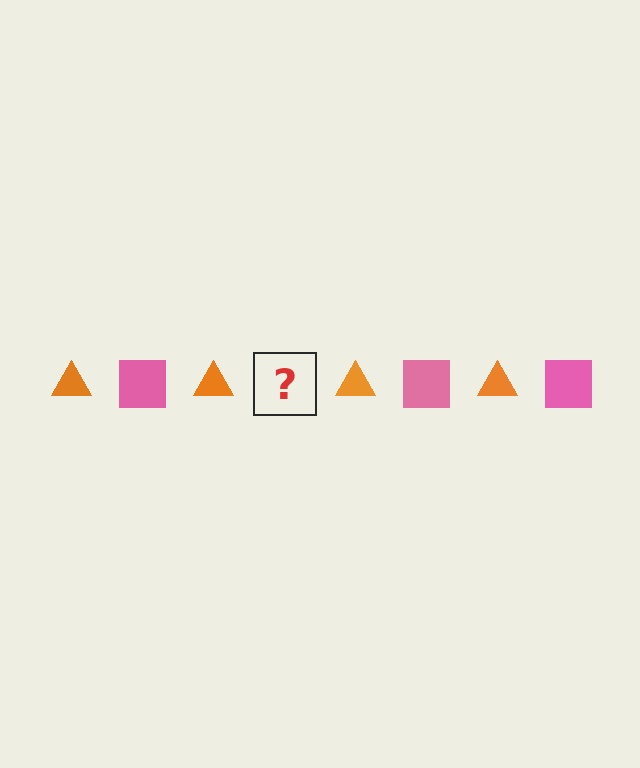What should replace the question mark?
The question mark should be replaced with a pink square.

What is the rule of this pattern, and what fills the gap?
The rule is that the pattern alternates between orange triangle and pink square. The gap should be filled with a pink square.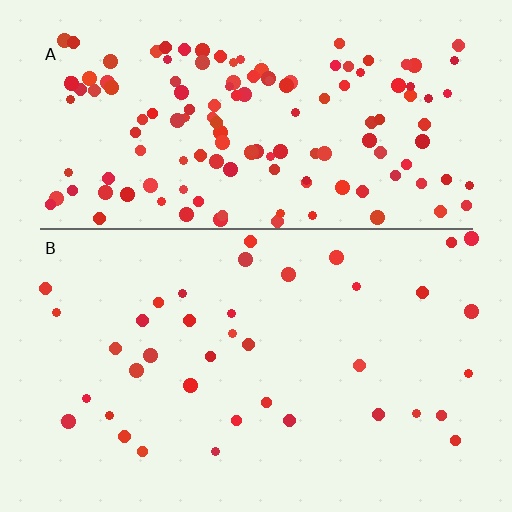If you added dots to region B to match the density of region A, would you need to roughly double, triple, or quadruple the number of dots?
Approximately quadruple.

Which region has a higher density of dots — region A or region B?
A (the top).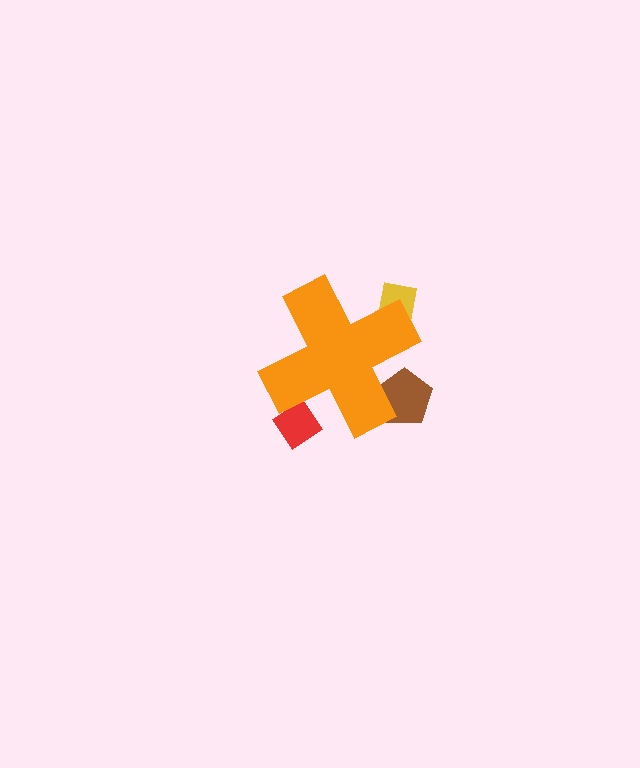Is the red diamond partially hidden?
Yes, the red diamond is partially hidden behind the orange cross.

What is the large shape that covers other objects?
An orange cross.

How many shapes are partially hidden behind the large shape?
3 shapes are partially hidden.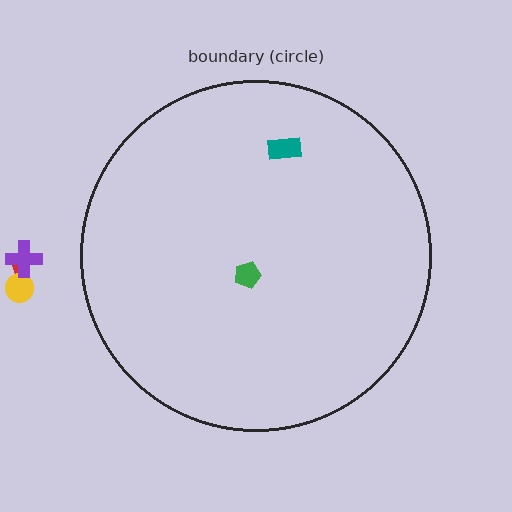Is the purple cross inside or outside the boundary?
Outside.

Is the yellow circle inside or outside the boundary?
Outside.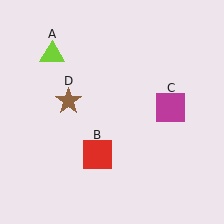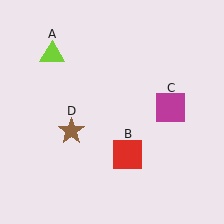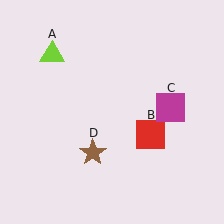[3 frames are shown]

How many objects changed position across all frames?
2 objects changed position: red square (object B), brown star (object D).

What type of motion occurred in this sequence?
The red square (object B), brown star (object D) rotated counterclockwise around the center of the scene.